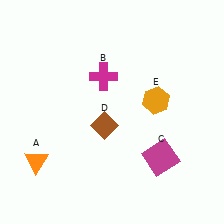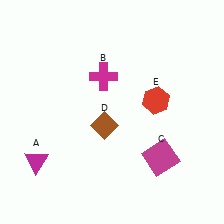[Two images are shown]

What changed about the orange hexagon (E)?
In Image 1, E is orange. In Image 2, it changed to red.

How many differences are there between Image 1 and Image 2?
There are 2 differences between the two images.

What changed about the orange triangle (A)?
In Image 1, A is orange. In Image 2, it changed to magenta.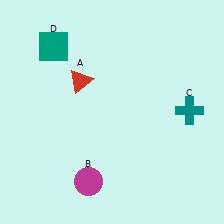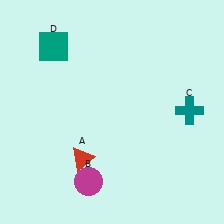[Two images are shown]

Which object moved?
The red triangle (A) moved down.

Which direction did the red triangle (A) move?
The red triangle (A) moved down.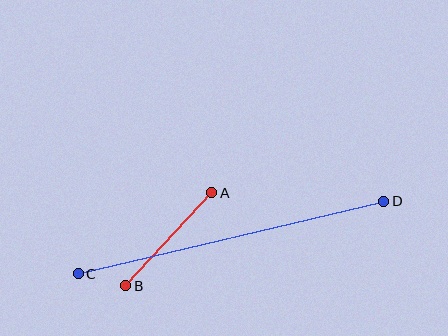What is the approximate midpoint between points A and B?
The midpoint is at approximately (169, 239) pixels.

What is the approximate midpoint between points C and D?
The midpoint is at approximately (231, 238) pixels.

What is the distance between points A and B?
The distance is approximately 127 pixels.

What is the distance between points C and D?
The distance is approximately 314 pixels.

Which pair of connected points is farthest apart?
Points C and D are farthest apart.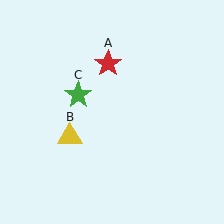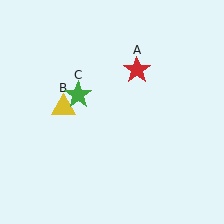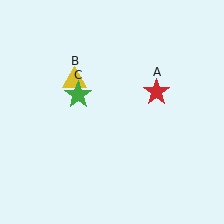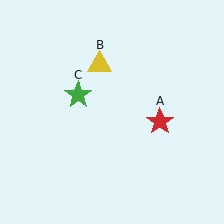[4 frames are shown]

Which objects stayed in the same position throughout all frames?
Green star (object C) remained stationary.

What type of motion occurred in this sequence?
The red star (object A), yellow triangle (object B) rotated clockwise around the center of the scene.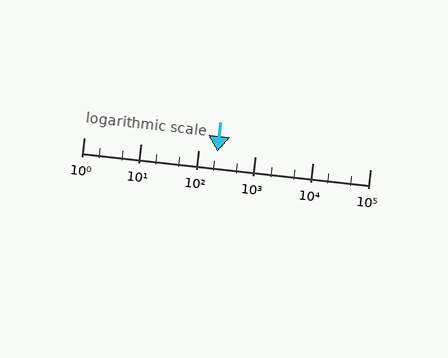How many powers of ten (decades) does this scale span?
The scale spans 5 decades, from 1 to 100000.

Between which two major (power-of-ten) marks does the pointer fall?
The pointer is between 100 and 1000.